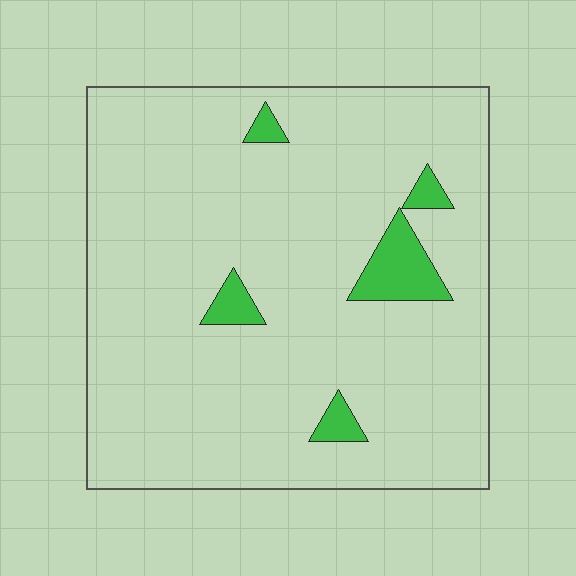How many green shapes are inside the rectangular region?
5.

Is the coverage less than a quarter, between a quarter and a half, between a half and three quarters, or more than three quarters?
Less than a quarter.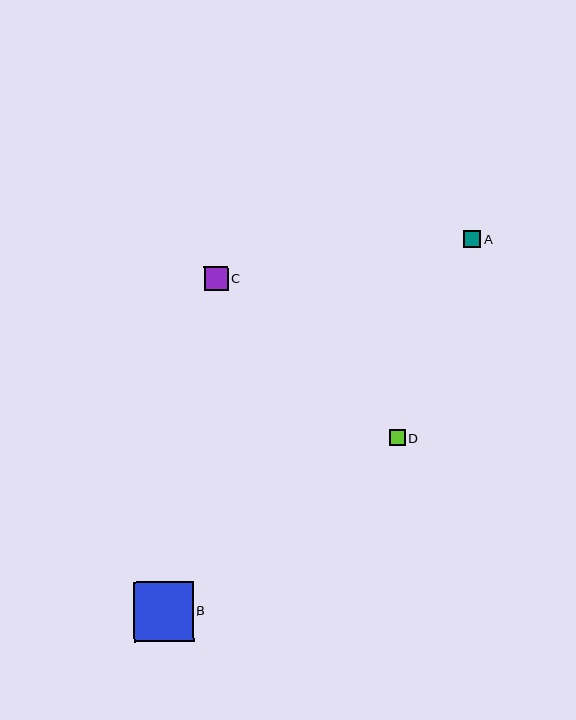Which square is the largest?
Square B is the largest with a size of approximately 60 pixels.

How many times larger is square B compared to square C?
Square B is approximately 2.5 times the size of square C.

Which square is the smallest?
Square D is the smallest with a size of approximately 16 pixels.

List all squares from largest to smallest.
From largest to smallest: B, C, A, D.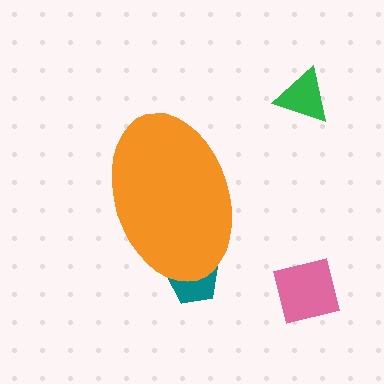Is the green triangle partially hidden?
No, the green triangle is fully visible.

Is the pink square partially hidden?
No, the pink square is fully visible.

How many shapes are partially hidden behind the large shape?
1 shape is partially hidden.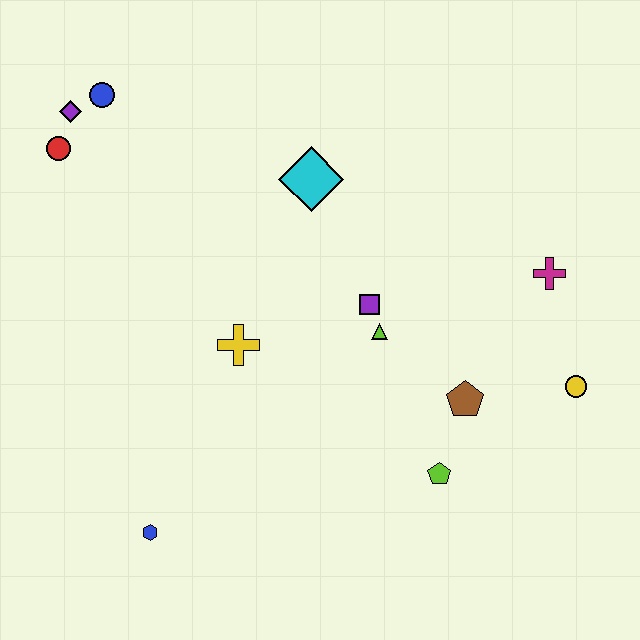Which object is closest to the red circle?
The purple diamond is closest to the red circle.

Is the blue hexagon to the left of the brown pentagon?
Yes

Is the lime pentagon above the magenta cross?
No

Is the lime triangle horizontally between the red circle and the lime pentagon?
Yes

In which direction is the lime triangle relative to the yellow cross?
The lime triangle is to the right of the yellow cross.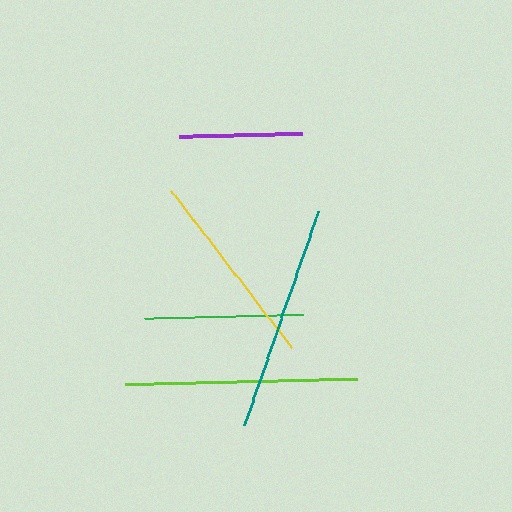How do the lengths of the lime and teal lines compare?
The lime and teal lines are approximately the same length.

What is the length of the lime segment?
The lime segment is approximately 232 pixels long.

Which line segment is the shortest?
The purple line is the shortest at approximately 123 pixels.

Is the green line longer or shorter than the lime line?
The lime line is longer than the green line.